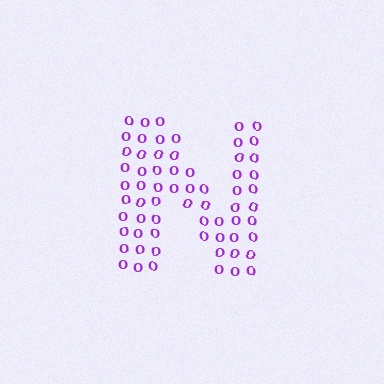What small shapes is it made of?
It is made of small letter O's.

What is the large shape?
The large shape is the letter N.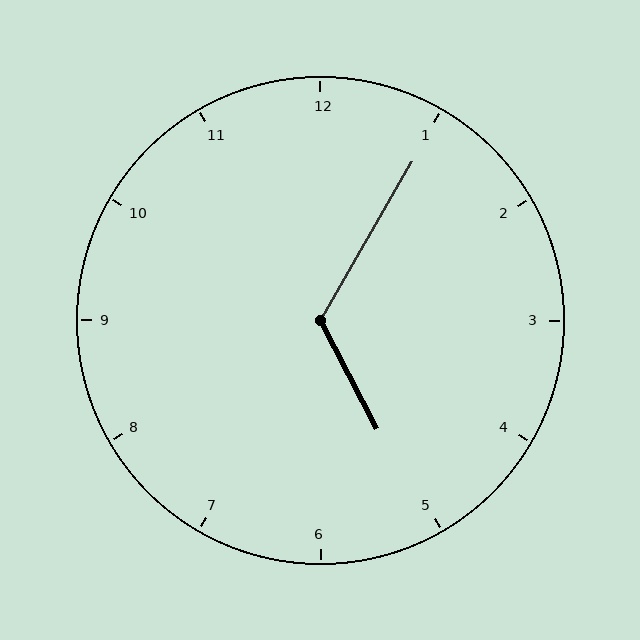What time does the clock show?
5:05.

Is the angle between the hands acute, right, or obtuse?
It is obtuse.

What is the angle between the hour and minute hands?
Approximately 122 degrees.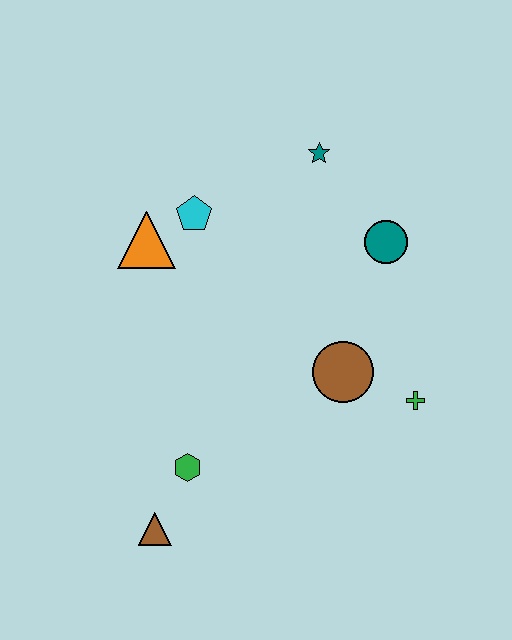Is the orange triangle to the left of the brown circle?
Yes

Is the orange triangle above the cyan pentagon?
No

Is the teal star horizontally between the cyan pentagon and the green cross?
Yes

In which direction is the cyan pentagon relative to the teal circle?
The cyan pentagon is to the left of the teal circle.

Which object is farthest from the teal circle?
The brown triangle is farthest from the teal circle.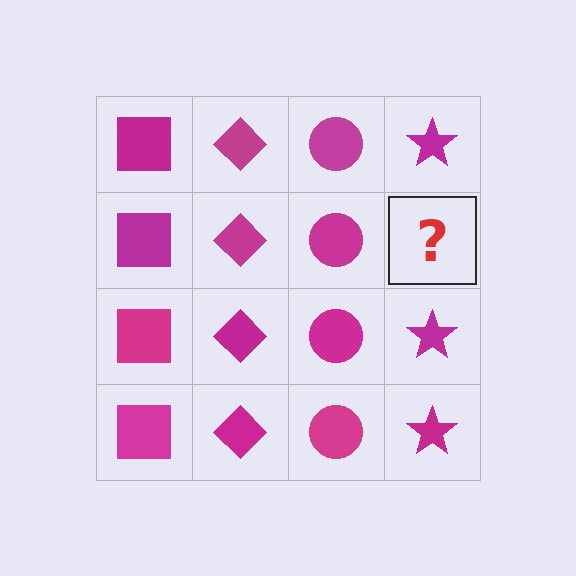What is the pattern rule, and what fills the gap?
The rule is that each column has a consistent shape. The gap should be filled with a magenta star.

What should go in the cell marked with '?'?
The missing cell should contain a magenta star.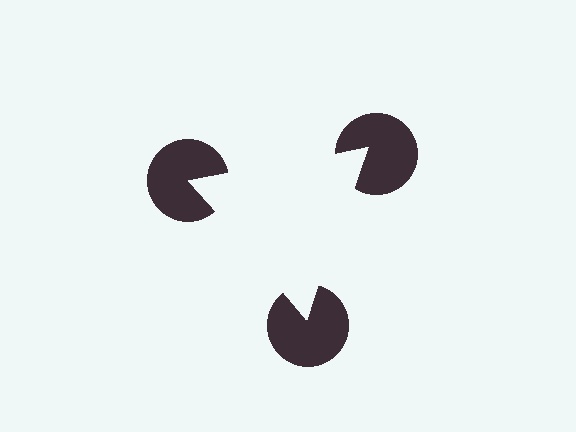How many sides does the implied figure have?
3 sides.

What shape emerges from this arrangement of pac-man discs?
An illusory triangle — its edges are inferred from the aligned wedge cuts in the pac-man discs, not physically drawn.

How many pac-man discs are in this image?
There are 3 — one at each vertex of the illusory triangle.